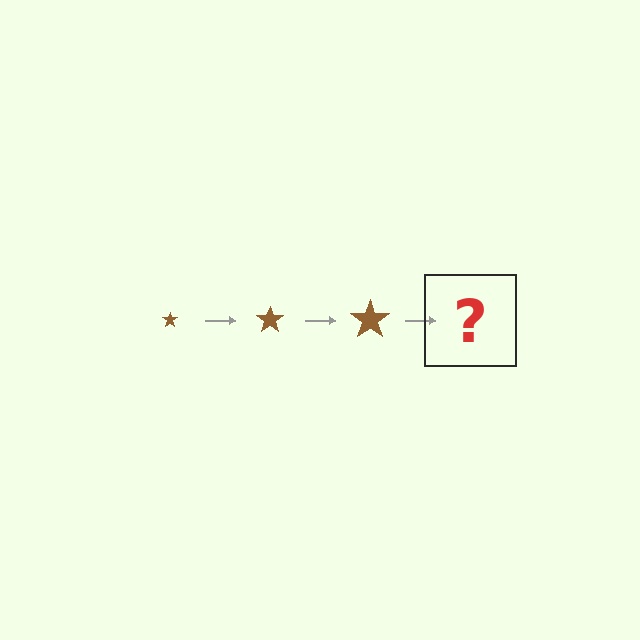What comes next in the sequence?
The next element should be a brown star, larger than the previous one.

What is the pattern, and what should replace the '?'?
The pattern is that the star gets progressively larger each step. The '?' should be a brown star, larger than the previous one.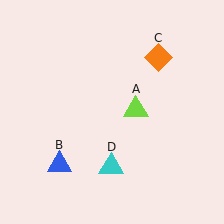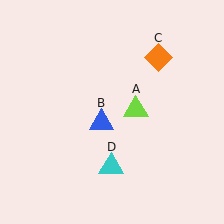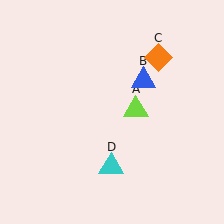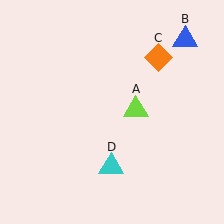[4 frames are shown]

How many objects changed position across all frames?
1 object changed position: blue triangle (object B).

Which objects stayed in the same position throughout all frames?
Lime triangle (object A) and orange diamond (object C) and cyan triangle (object D) remained stationary.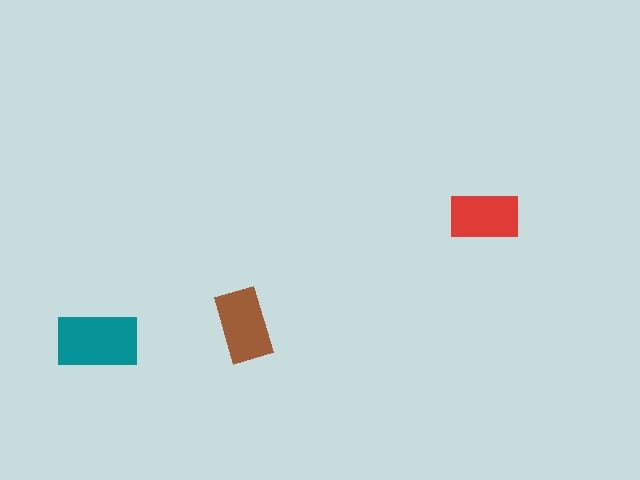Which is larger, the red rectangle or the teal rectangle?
The teal one.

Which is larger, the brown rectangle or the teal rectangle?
The teal one.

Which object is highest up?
The red rectangle is topmost.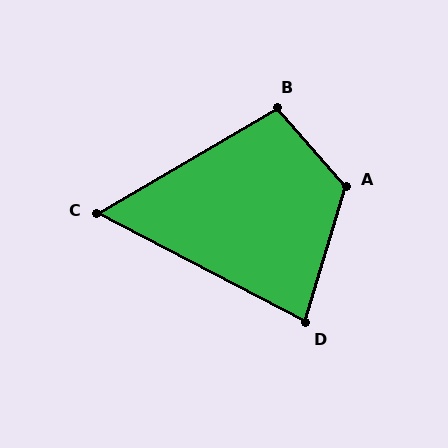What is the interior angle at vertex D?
Approximately 79 degrees (acute).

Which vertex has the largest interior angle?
A, at approximately 122 degrees.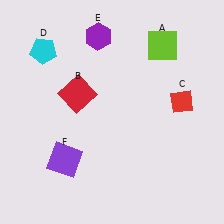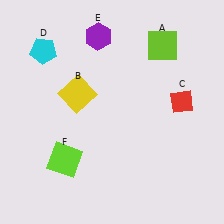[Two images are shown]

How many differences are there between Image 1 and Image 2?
There are 2 differences between the two images.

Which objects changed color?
B changed from red to yellow. F changed from purple to lime.